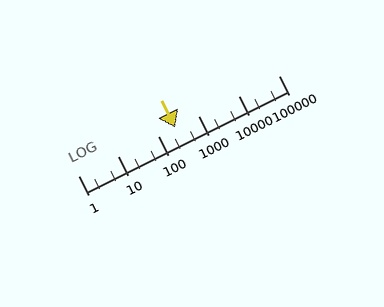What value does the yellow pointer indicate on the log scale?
The pointer indicates approximately 270.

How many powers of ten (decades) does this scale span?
The scale spans 5 decades, from 1 to 100000.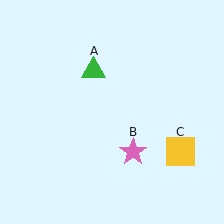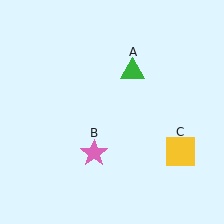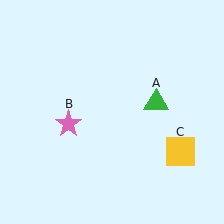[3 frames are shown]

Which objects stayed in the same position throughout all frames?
Yellow square (object C) remained stationary.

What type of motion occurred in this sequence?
The green triangle (object A), pink star (object B) rotated clockwise around the center of the scene.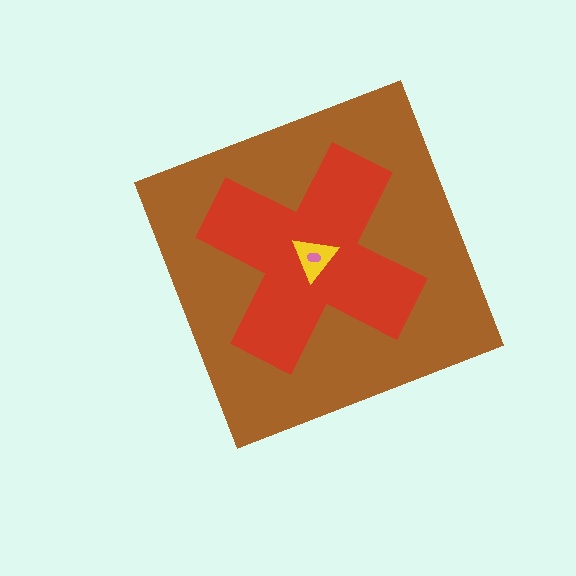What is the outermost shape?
The brown diamond.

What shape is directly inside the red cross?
The yellow triangle.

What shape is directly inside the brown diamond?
The red cross.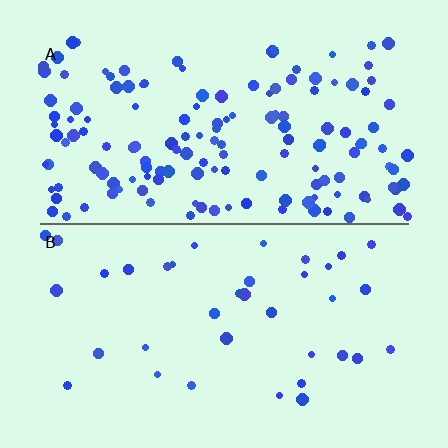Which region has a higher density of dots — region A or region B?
A (the top).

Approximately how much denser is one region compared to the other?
Approximately 4.0× — region A over region B.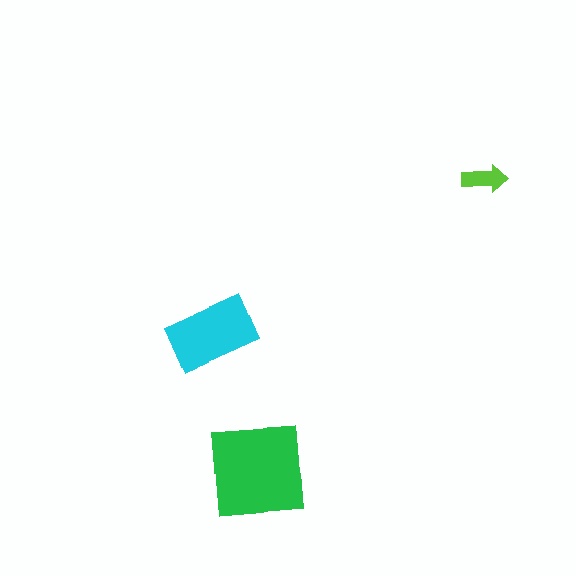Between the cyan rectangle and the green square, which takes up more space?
The green square.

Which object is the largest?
The green square.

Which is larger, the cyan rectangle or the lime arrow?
The cyan rectangle.